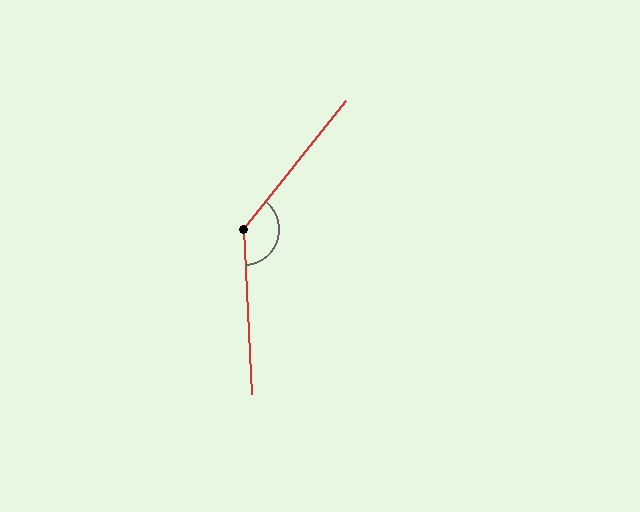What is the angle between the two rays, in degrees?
Approximately 139 degrees.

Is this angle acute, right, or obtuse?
It is obtuse.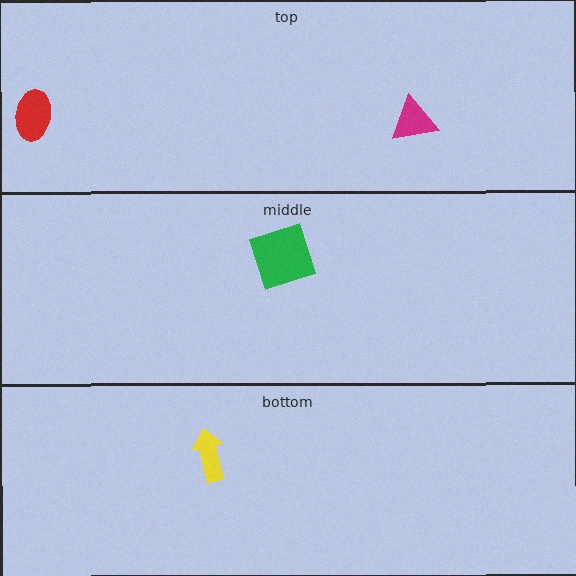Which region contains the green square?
The middle region.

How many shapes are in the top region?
2.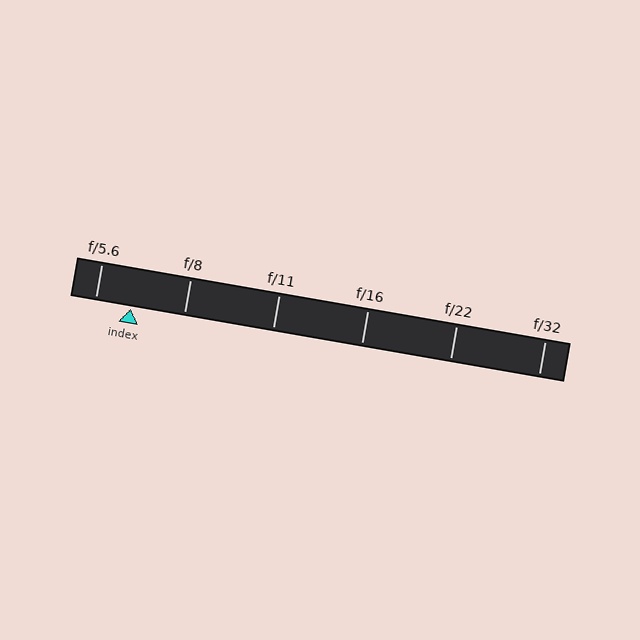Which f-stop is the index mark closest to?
The index mark is closest to f/5.6.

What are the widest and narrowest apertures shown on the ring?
The widest aperture shown is f/5.6 and the narrowest is f/32.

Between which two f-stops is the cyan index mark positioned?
The index mark is between f/5.6 and f/8.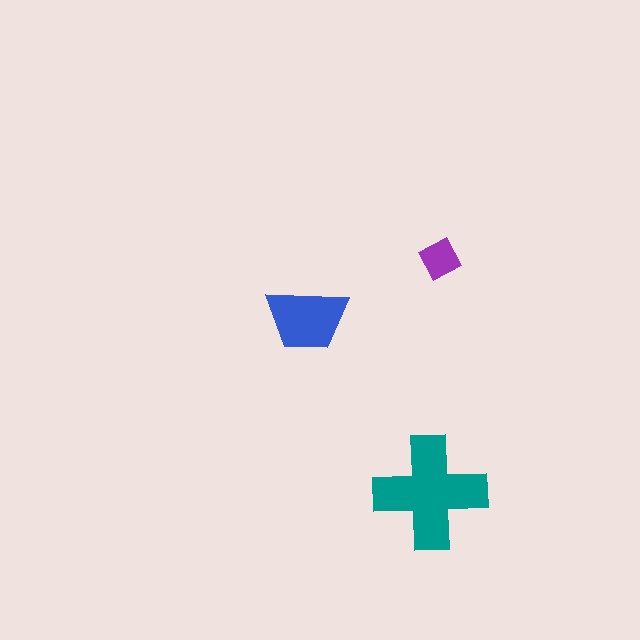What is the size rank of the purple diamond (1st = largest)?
3rd.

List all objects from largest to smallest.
The teal cross, the blue trapezoid, the purple diamond.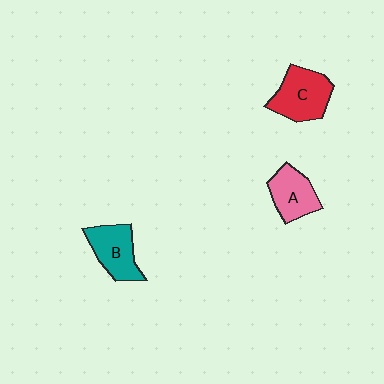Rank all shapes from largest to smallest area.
From largest to smallest: C (red), B (teal), A (pink).